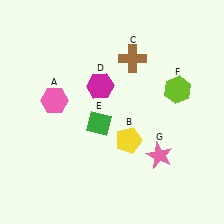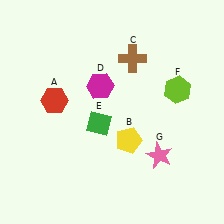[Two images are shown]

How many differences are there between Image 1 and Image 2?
There is 1 difference between the two images.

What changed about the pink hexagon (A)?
In Image 1, A is pink. In Image 2, it changed to red.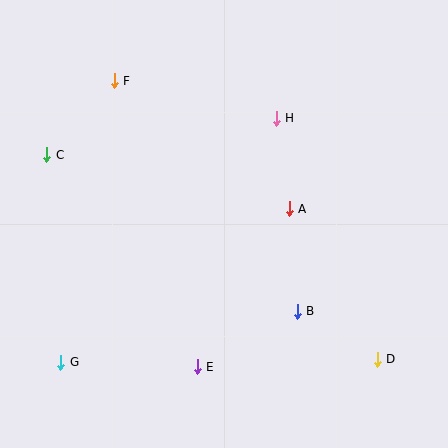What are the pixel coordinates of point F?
Point F is at (114, 81).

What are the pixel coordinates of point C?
Point C is at (47, 155).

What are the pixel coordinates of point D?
Point D is at (377, 359).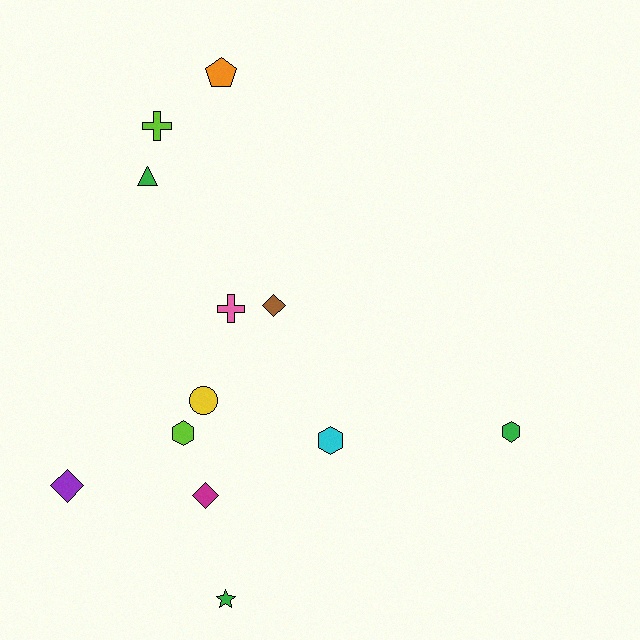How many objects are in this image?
There are 12 objects.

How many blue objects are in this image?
There are no blue objects.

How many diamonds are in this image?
There are 3 diamonds.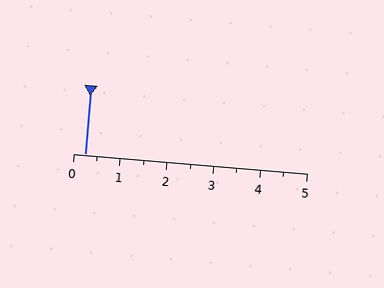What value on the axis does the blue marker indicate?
The marker indicates approximately 0.2.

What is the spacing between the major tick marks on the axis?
The major ticks are spaced 1 apart.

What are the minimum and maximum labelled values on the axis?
The axis runs from 0 to 5.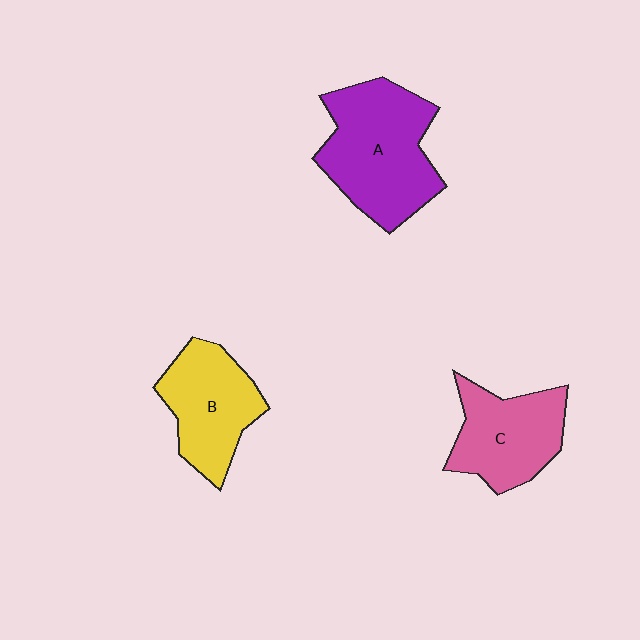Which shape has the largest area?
Shape A (purple).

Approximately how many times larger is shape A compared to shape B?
Approximately 1.4 times.